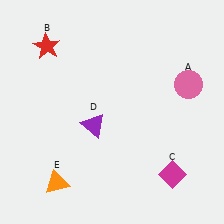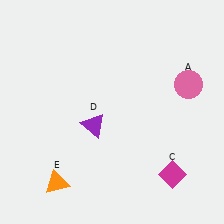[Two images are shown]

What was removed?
The red star (B) was removed in Image 2.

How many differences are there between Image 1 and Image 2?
There is 1 difference between the two images.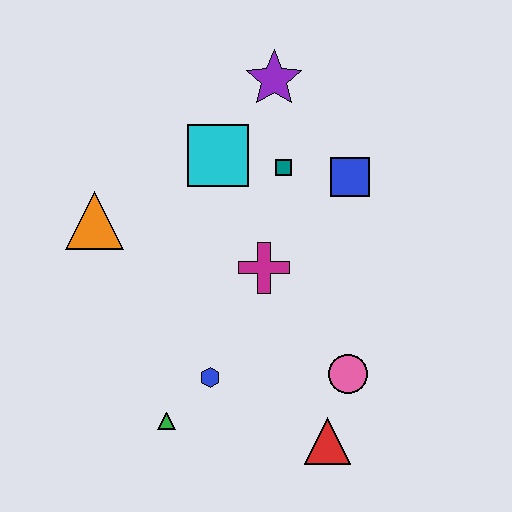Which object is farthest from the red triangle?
The purple star is farthest from the red triangle.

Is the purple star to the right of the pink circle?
No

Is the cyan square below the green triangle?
No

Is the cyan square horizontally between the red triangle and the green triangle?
Yes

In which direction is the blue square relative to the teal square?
The blue square is to the right of the teal square.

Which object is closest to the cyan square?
The teal square is closest to the cyan square.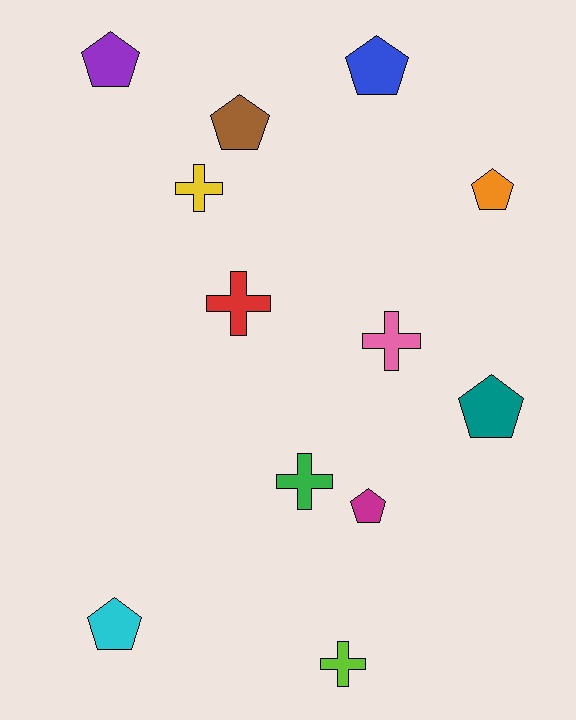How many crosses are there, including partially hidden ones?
There are 5 crosses.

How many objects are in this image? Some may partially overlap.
There are 12 objects.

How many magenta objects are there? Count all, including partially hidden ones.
There is 1 magenta object.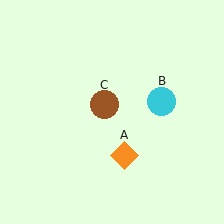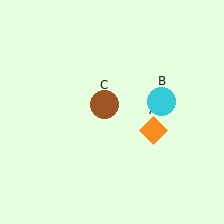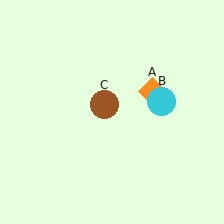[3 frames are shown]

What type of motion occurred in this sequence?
The orange diamond (object A) rotated counterclockwise around the center of the scene.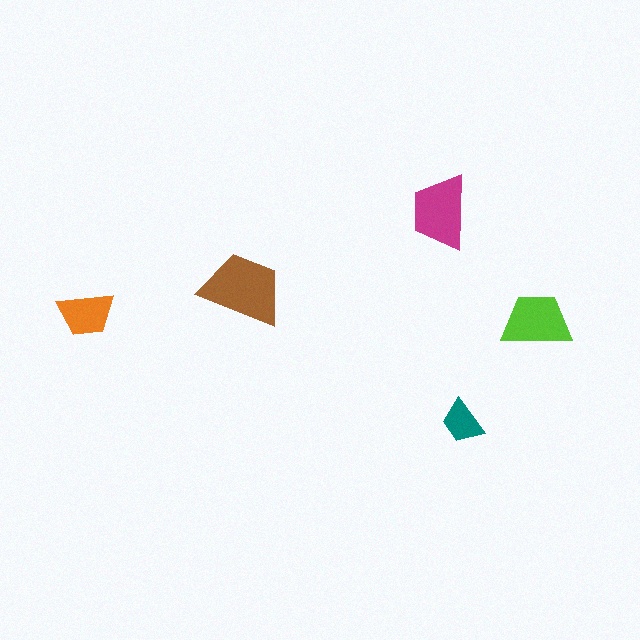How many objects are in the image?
There are 5 objects in the image.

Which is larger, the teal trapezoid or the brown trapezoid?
The brown one.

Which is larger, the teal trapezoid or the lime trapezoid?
The lime one.